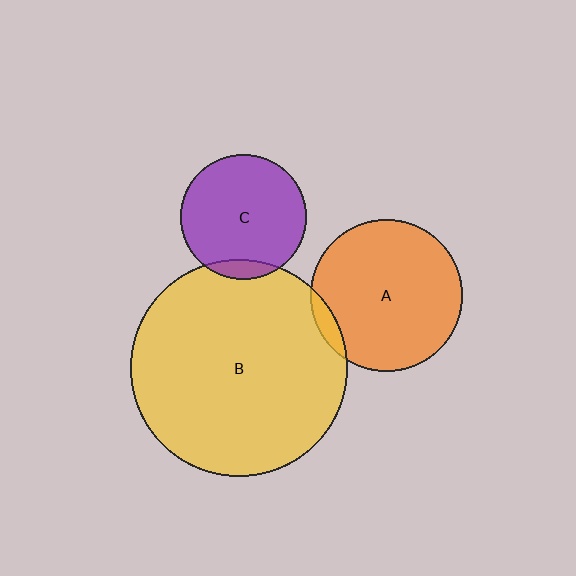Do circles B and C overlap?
Yes.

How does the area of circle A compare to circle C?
Approximately 1.5 times.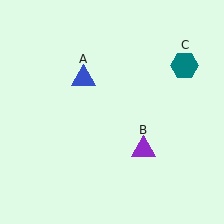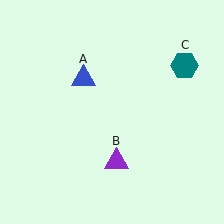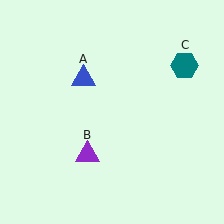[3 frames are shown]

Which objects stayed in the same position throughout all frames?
Blue triangle (object A) and teal hexagon (object C) remained stationary.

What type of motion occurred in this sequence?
The purple triangle (object B) rotated clockwise around the center of the scene.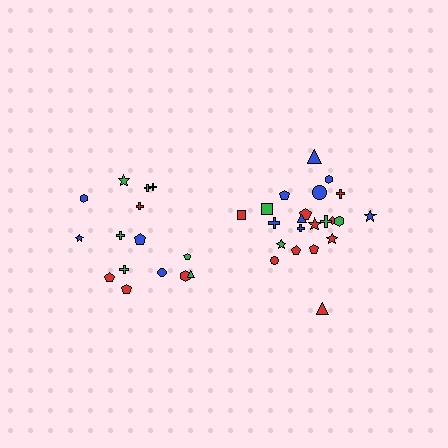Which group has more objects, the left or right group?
The right group.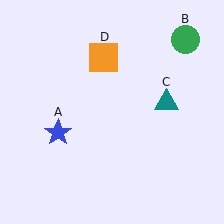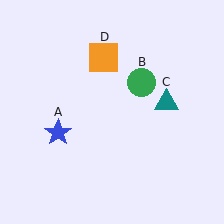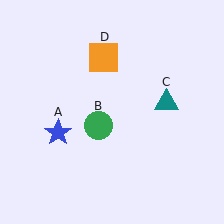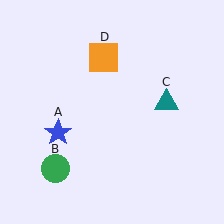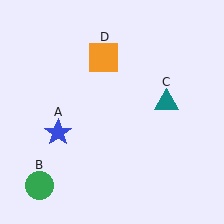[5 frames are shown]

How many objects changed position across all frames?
1 object changed position: green circle (object B).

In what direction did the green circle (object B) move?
The green circle (object B) moved down and to the left.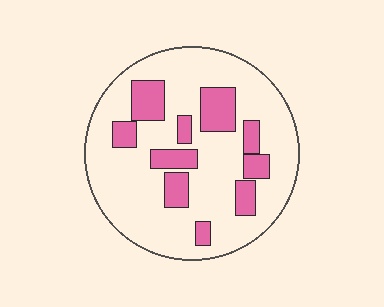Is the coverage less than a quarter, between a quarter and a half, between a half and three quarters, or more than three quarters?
Less than a quarter.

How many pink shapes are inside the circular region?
10.